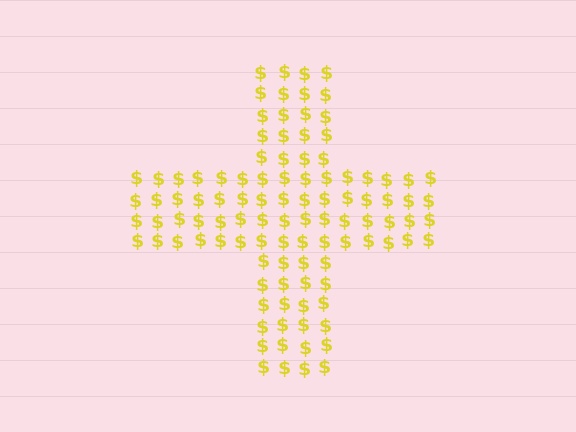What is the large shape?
The large shape is a cross.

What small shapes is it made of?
It is made of small dollar signs.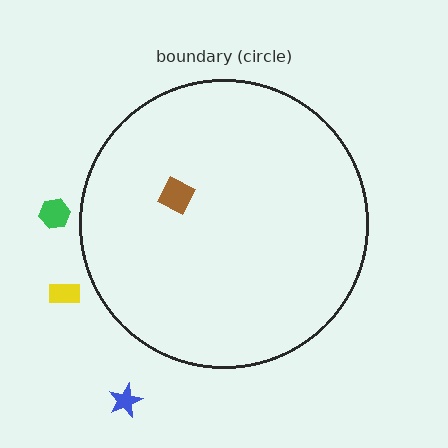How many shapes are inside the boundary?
1 inside, 3 outside.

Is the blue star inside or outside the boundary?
Outside.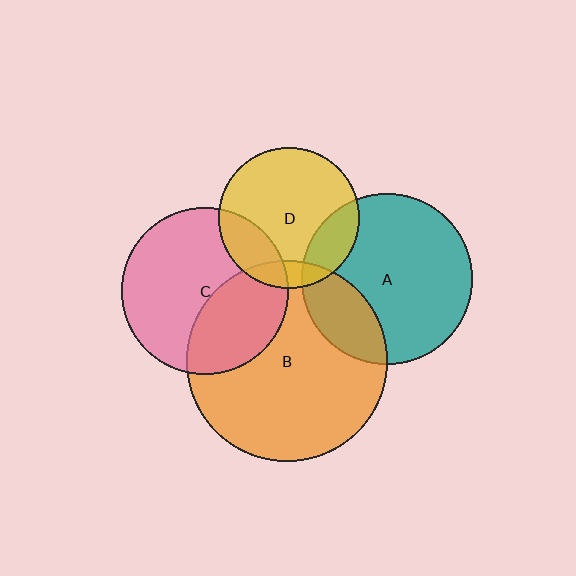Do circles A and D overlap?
Yes.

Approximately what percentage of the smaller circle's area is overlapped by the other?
Approximately 20%.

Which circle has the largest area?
Circle B (orange).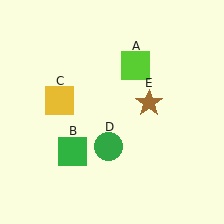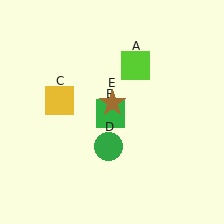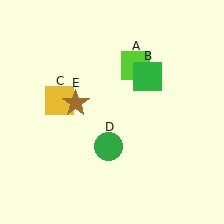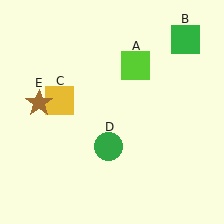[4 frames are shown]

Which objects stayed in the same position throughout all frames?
Lime square (object A) and yellow square (object C) and green circle (object D) remained stationary.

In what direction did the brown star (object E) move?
The brown star (object E) moved left.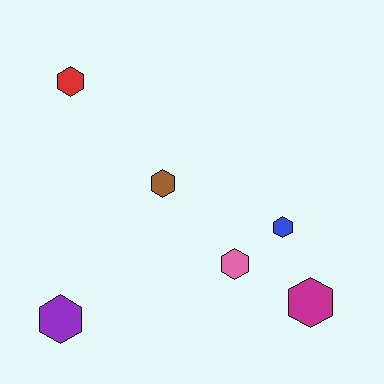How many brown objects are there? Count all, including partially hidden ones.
There is 1 brown object.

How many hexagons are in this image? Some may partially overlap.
There are 6 hexagons.